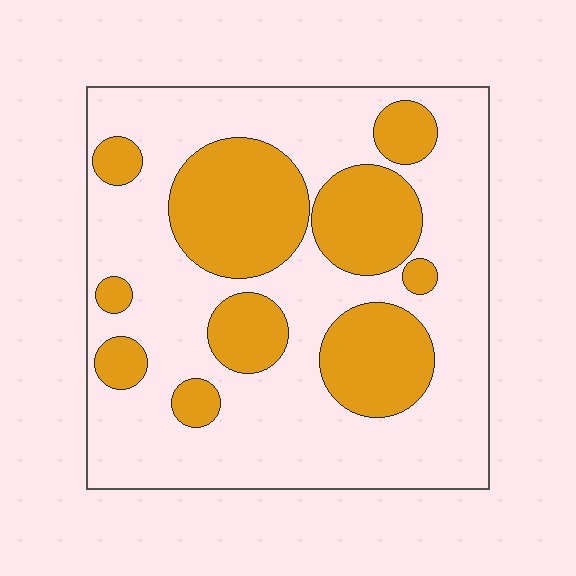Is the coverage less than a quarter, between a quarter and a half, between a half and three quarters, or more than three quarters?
Between a quarter and a half.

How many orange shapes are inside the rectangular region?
10.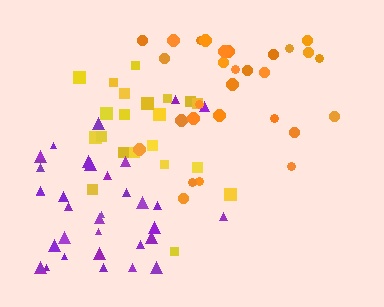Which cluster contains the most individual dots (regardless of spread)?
Purple (35).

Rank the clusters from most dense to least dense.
orange, purple, yellow.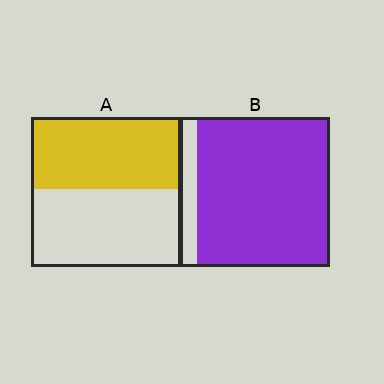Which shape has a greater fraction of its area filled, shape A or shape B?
Shape B.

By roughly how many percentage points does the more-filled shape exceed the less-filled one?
By roughly 40 percentage points (B over A).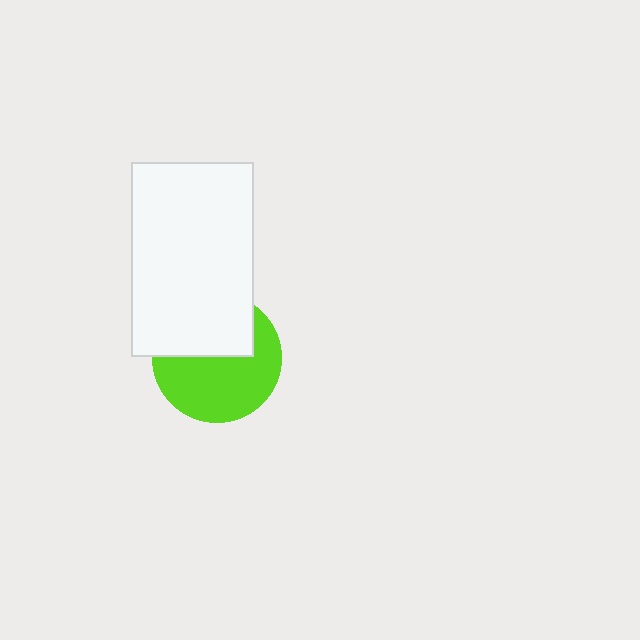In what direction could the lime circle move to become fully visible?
The lime circle could move down. That would shift it out from behind the white rectangle entirely.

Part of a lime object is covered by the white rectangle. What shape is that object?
It is a circle.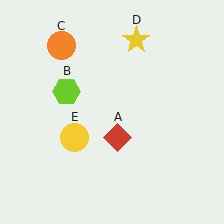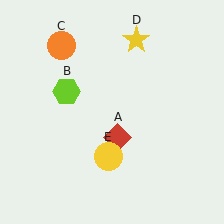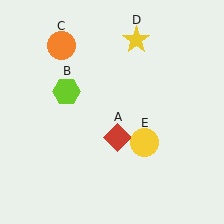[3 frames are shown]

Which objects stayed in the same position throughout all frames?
Red diamond (object A) and lime hexagon (object B) and orange circle (object C) and yellow star (object D) remained stationary.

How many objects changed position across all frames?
1 object changed position: yellow circle (object E).